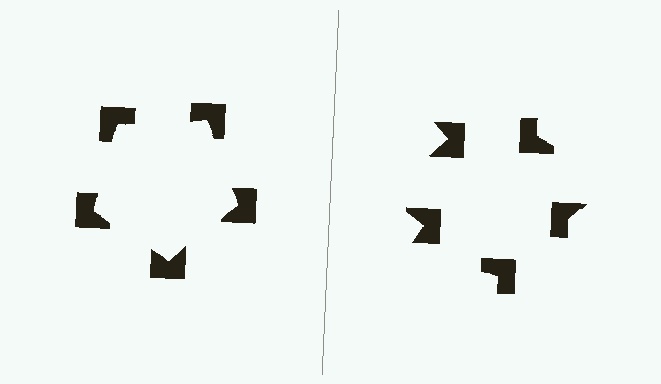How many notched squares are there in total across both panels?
10 — 5 on each side.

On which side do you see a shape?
An illusory pentagon appears on the left side. On the right side the wedge cuts are rotated, so no coherent shape forms.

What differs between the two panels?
The notched squares are positioned identically on both sides; only the wedge orientations differ. On the left they align to a pentagon; on the right they are misaligned.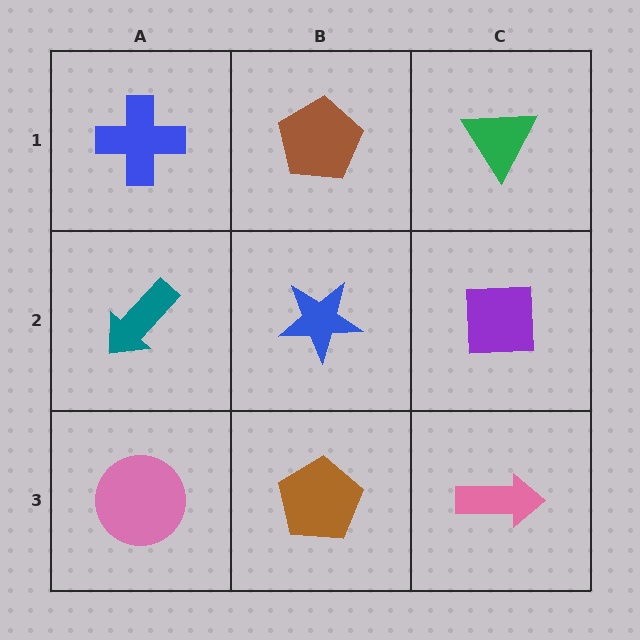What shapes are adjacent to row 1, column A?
A teal arrow (row 2, column A), a brown pentagon (row 1, column B).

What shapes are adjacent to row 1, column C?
A purple square (row 2, column C), a brown pentagon (row 1, column B).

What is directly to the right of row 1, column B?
A green triangle.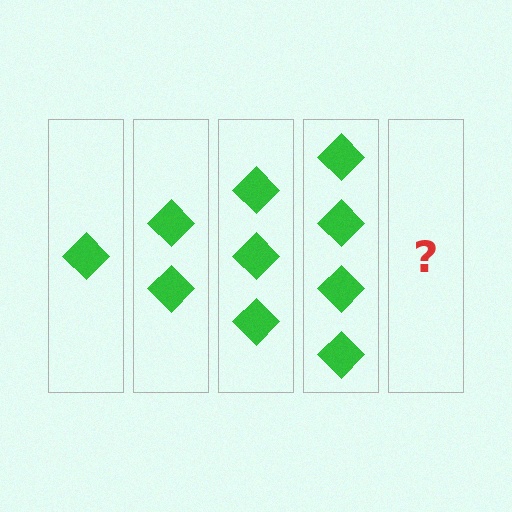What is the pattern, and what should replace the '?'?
The pattern is that each step adds one more diamond. The '?' should be 5 diamonds.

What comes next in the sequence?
The next element should be 5 diamonds.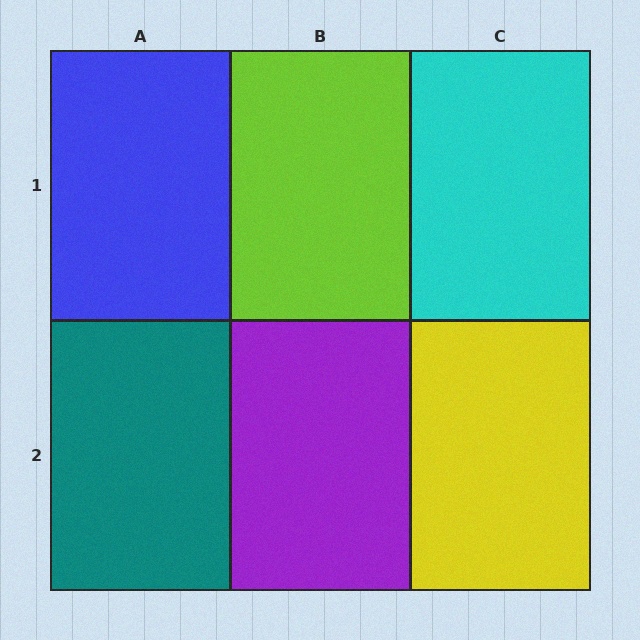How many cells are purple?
1 cell is purple.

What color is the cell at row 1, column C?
Cyan.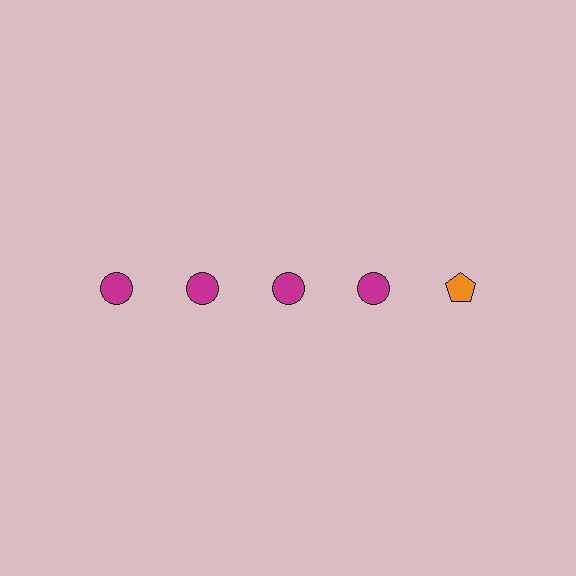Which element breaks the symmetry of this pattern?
The orange pentagon in the top row, rightmost column breaks the symmetry. All other shapes are magenta circles.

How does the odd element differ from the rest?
It differs in both color (orange instead of magenta) and shape (pentagon instead of circle).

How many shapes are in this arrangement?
There are 5 shapes arranged in a grid pattern.